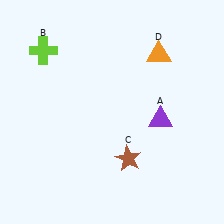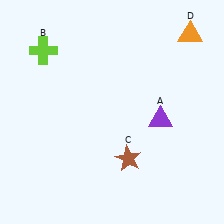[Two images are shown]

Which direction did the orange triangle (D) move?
The orange triangle (D) moved right.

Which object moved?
The orange triangle (D) moved right.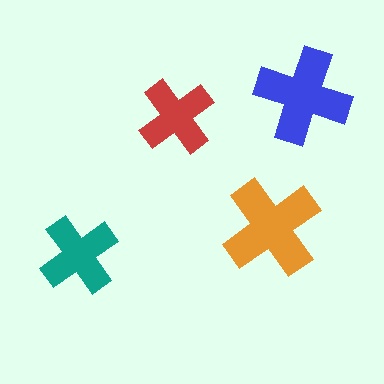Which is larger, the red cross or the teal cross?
The teal one.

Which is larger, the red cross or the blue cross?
The blue one.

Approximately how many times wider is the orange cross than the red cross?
About 1.5 times wider.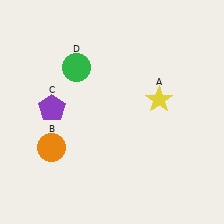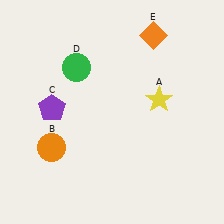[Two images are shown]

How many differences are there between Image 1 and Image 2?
There is 1 difference between the two images.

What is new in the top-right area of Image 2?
An orange diamond (E) was added in the top-right area of Image 2.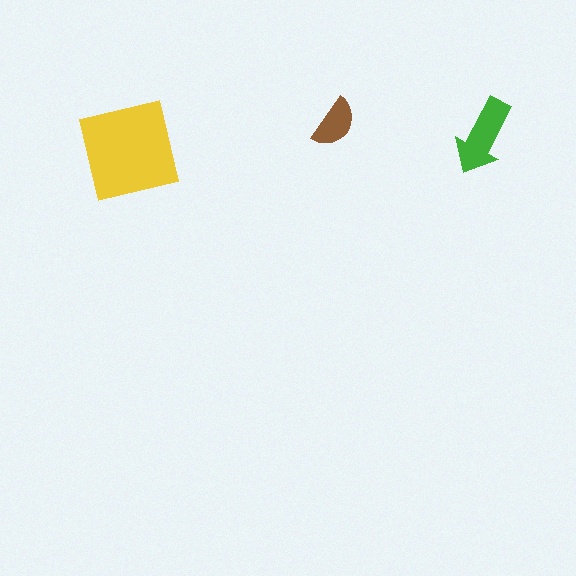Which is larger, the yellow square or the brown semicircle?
The yellow square.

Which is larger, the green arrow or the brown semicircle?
The green arrow.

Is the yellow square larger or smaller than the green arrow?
Larger.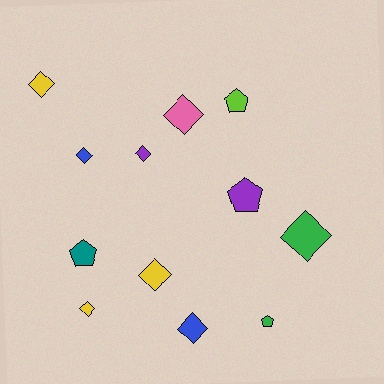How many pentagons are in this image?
There are 4 pentagons.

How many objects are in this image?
There are 12 objects.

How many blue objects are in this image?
There are 2 blue objects.